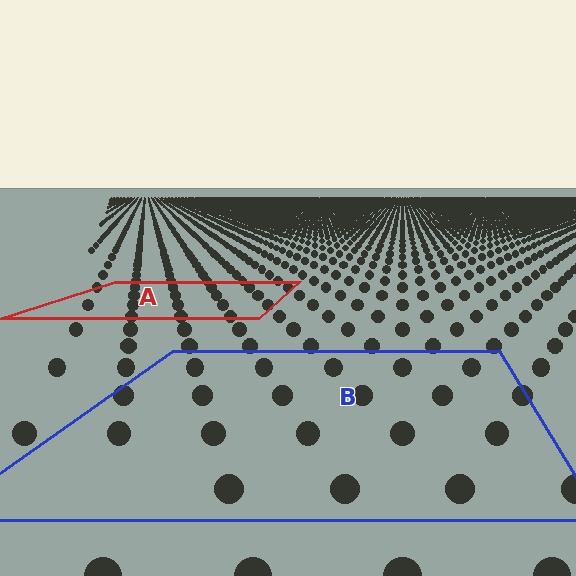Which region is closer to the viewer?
Region B is closer. The texture elements there are larger and more spread out.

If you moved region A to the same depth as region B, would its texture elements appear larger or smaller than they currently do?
They would appear larger. At a closer depth, the same texture elements are projected at a bigger on-screen size.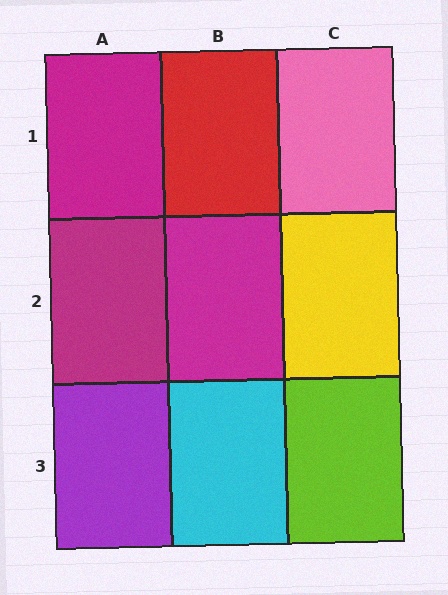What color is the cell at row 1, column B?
Red.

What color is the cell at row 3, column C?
Lime.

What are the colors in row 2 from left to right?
Magenta, magenta, yellow.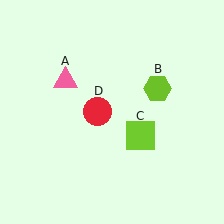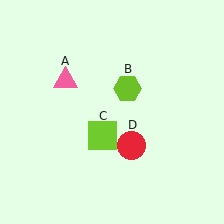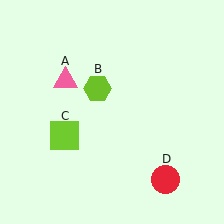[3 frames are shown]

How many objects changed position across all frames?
3 objects changed position: lime hexagon (object B), lime square (object C), red circle (object D).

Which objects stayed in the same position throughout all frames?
Pink triangle (object A) remained stationary.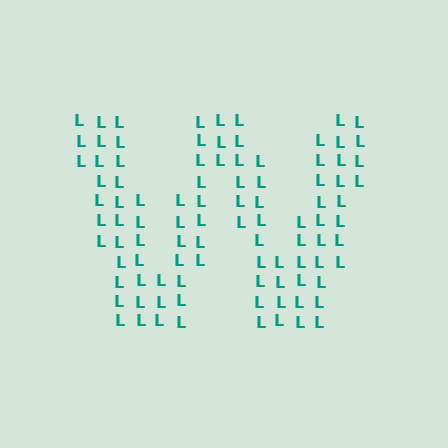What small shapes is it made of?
It is made of small letter L's.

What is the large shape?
The large shape is the letter W.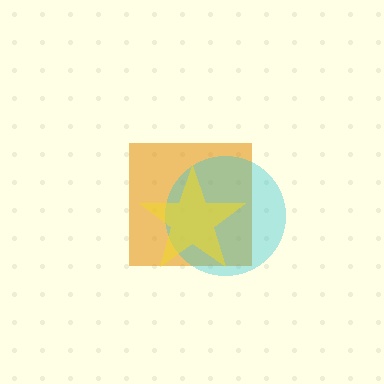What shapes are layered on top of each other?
The layered shapes are: an orange square, a cyan circle, a yellow star.